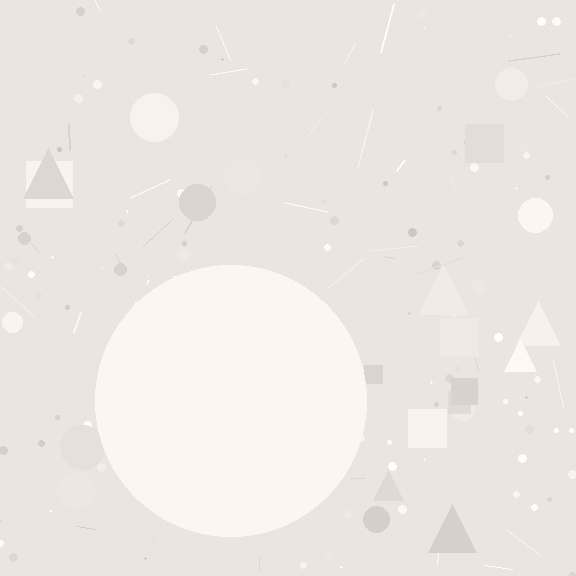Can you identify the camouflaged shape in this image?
The camouflaged shape is a circle.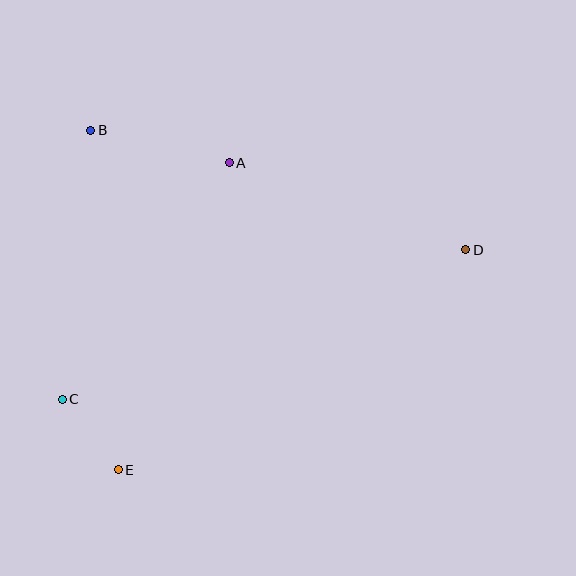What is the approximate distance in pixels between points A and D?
The distance between A and D is approximately 252 pixels.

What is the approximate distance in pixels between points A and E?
The distance between A and E is approximately 327 pixels.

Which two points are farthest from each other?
Points C and D are farthest from each other.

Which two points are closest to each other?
Points C and E are closest to each other.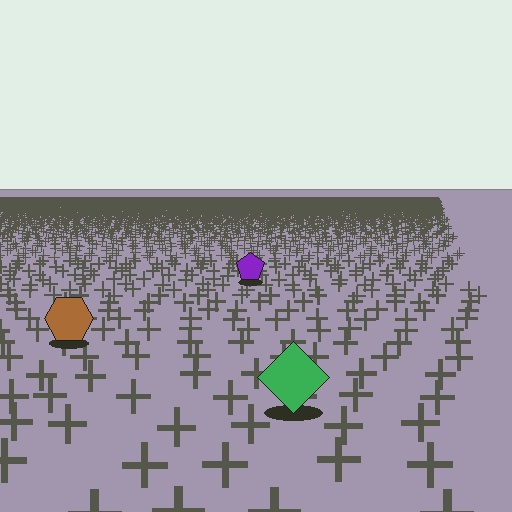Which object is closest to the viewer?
The green diamond is closest. The texture marks near it are larger and more spread out.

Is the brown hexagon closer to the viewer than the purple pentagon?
Yes. The brown hexagon is closer — you can tell from the texture gradient: the ground texture is coarser near it.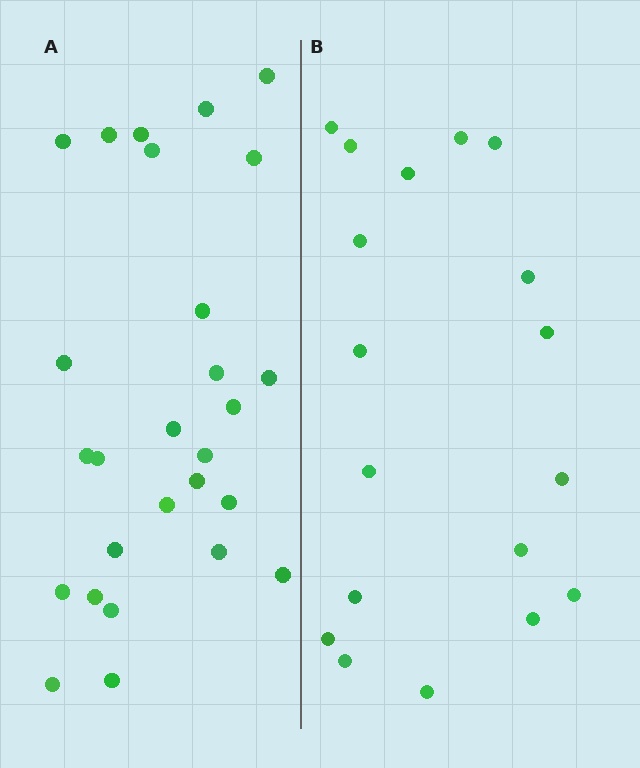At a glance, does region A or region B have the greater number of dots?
Region A (the left region) has more dots.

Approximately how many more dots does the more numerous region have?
Region A has roughly 8 or so more dots than region B.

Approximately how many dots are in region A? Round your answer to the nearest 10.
About 30 dots. (The exact count is 27, which rounds to 30.)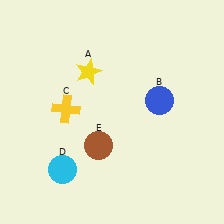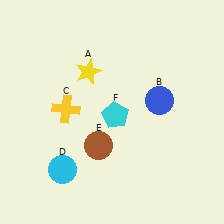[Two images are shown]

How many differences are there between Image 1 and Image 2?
There is 1 difference between the two images.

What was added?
A cyan pentagon (F) was added in Image 2.